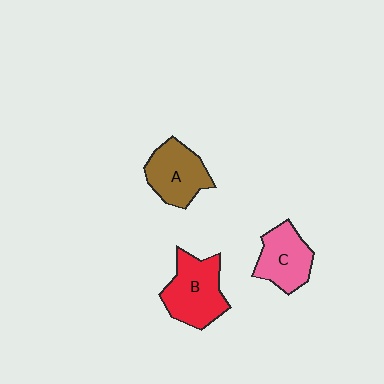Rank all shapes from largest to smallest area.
From largest to smallest: B (red), A (brown), C (pink).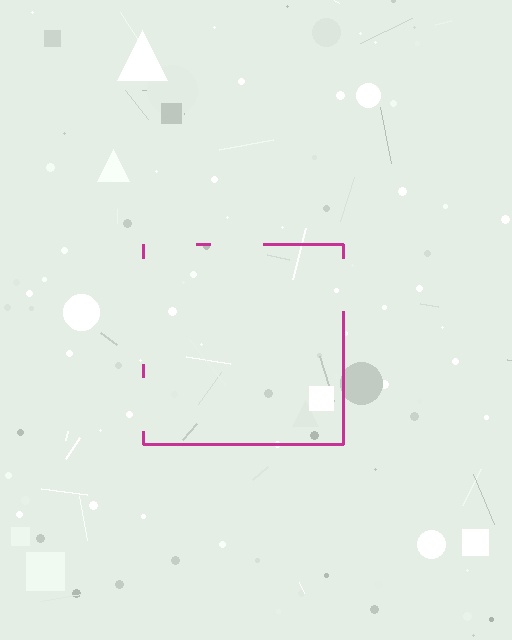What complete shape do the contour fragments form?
The contour fragments form a square.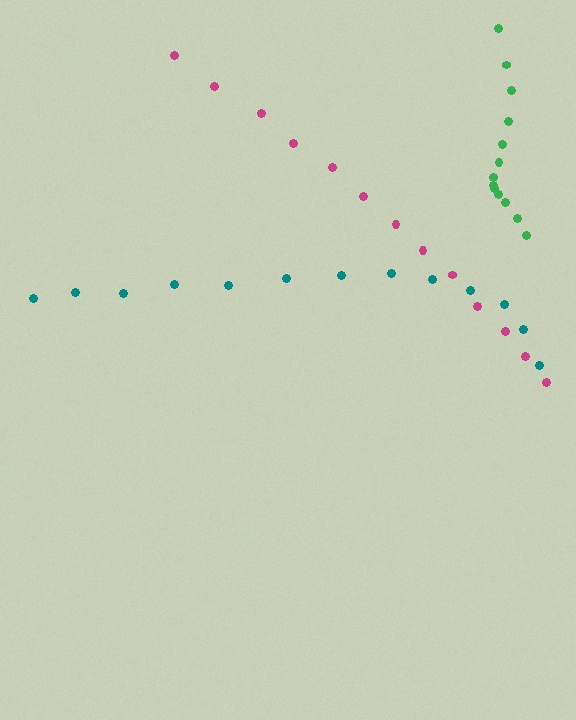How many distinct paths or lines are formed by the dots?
There are 3 distinct paths.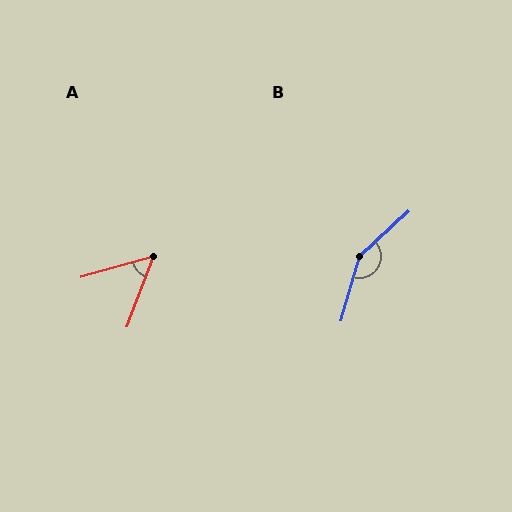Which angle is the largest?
B, at approximately 148 degrees.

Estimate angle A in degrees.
Approximately 54 degrees.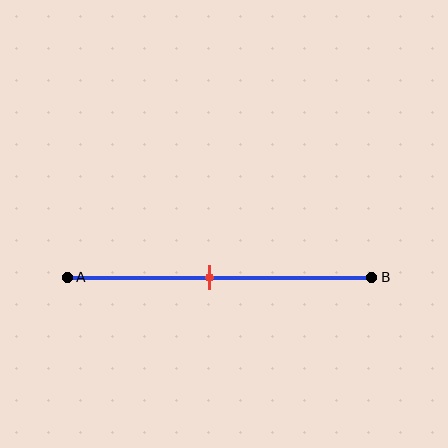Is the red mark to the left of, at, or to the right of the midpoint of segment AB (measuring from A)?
The red mark is to the left of the midpoint of segment AB.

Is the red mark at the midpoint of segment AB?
No, the mark is at about 45% from A, not at the 50% midpoint.